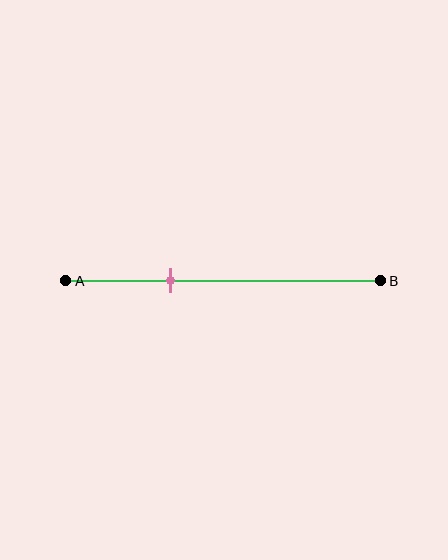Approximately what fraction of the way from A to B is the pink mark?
The pink mark is approximately 35% of the way from A to B.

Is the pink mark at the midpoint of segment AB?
No, the mark is at about 35% from A, not at the 50% midpoint.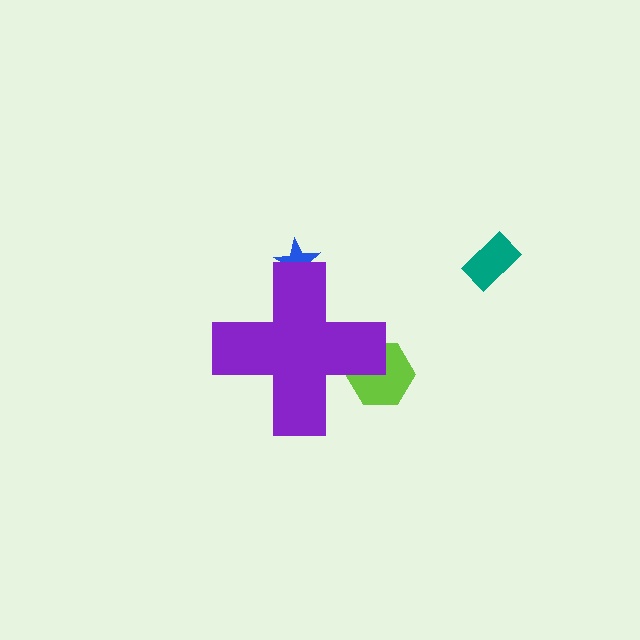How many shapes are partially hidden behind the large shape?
2 shapes are partially hidden.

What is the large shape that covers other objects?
A purple cross.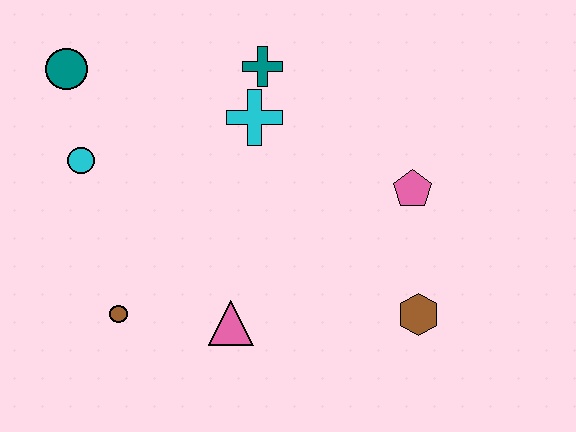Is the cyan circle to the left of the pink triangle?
Yes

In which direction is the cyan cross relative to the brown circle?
The cyan cross is above the brown circle.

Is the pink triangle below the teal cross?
Yes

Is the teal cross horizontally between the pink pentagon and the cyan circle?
Yes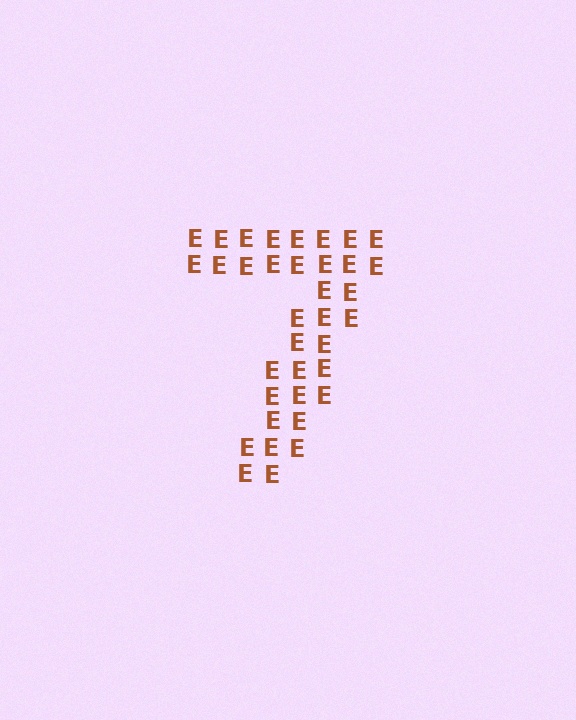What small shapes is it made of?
It is made of small letter E's.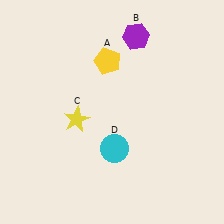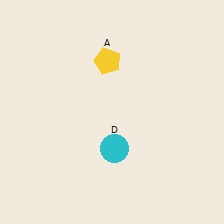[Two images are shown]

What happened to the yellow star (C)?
The yellow star (C) was removed in Image 2. It was in the bottom-left area of Image 1.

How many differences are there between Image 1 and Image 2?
There are 2 differences between the two images.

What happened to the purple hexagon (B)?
The purple hexagon (B) was removed in Image 2. It was in the top-right area of Image 1.